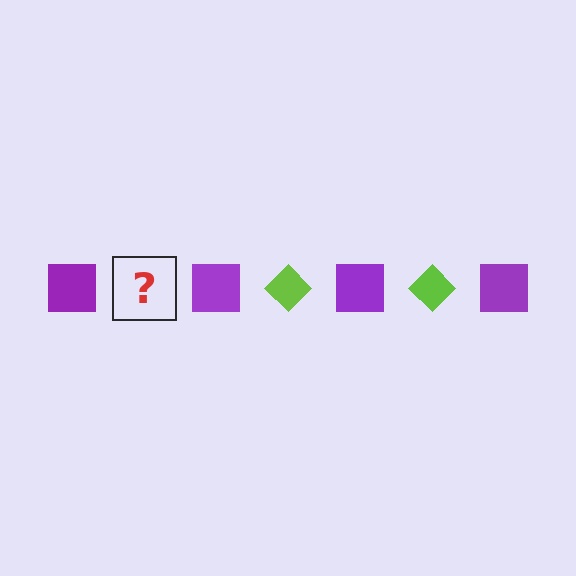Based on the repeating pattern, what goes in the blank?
The blank should be a lime diamond.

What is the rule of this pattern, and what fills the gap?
The rule is that the pattern alternates between purple square and lime diamond. The gap should be filled with a lime diamond.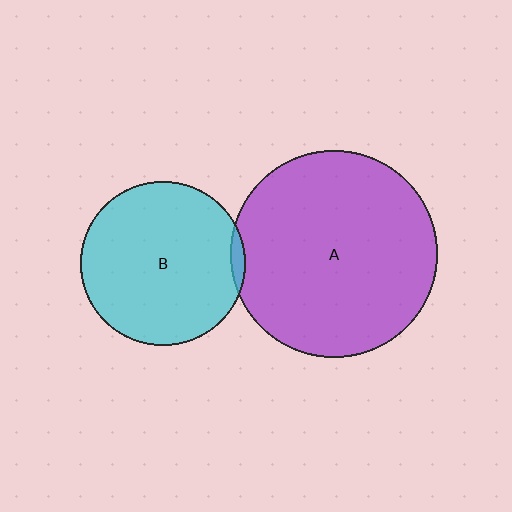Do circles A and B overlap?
Yes.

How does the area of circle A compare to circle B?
Approximately 1.6 times.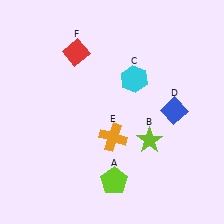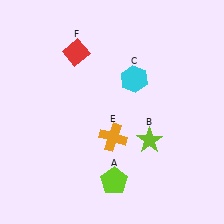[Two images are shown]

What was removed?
The blue diamond (D) was removed in Image 2.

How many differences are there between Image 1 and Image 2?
There is 1 difference between the two images.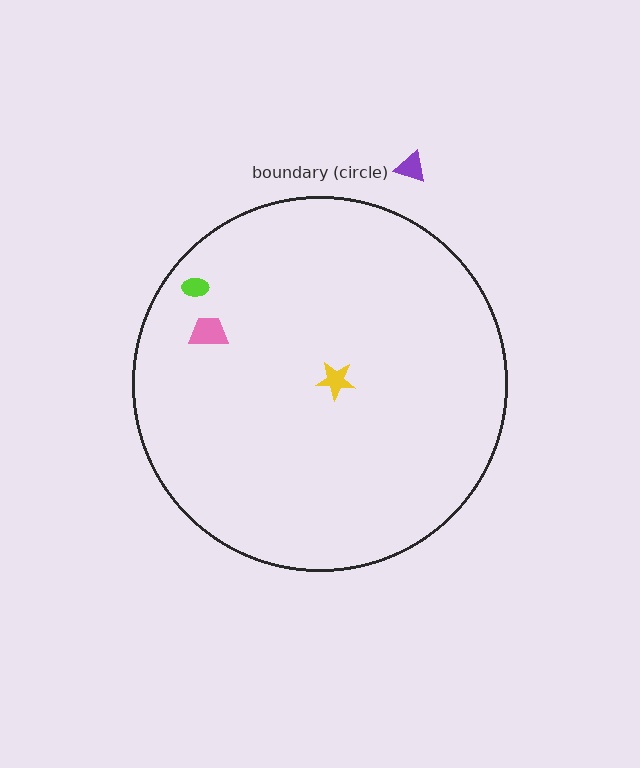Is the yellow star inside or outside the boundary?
Inside.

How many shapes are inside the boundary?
3 inside, 1 outside.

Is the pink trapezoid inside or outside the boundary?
Inside.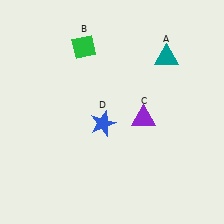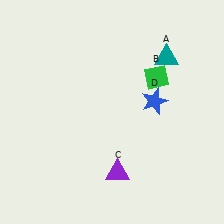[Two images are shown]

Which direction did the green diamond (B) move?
The green diamond (B) moved right.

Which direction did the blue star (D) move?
The blue star (D) moved right.